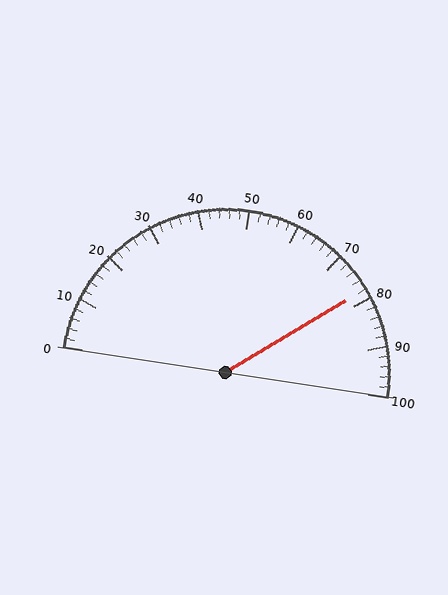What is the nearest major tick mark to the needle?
The nearest major tick mark is 80.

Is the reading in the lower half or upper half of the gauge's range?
The reading is in the upper half of the range (0 to 100).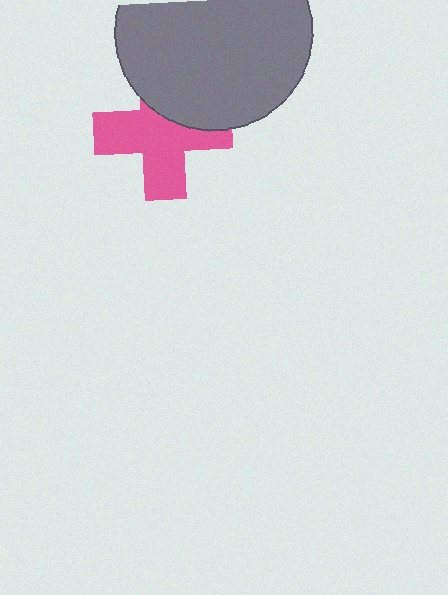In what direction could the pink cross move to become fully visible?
The pink cross could move down. That would shift it out from behind the gray circle entirely.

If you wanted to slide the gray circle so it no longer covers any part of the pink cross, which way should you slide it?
Slide it up — that is the most direct way to separate the two shapes.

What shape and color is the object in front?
The object in front is a gray circle.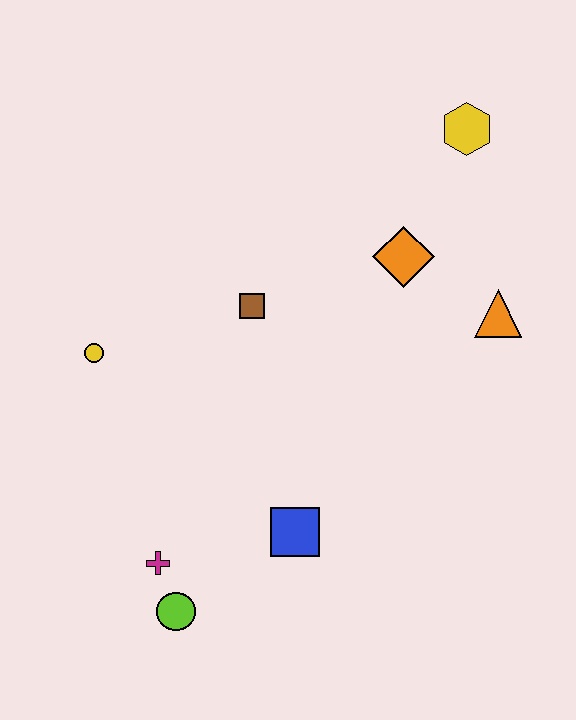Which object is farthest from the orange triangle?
The lime circle is farthest from the orange triangle.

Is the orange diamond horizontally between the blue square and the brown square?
No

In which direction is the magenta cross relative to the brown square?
The magenta cross is below the brown square.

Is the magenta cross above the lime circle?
Yes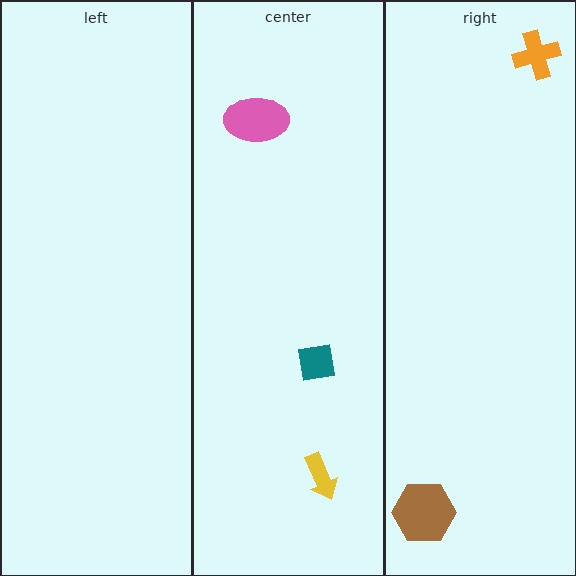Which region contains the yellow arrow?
The center region.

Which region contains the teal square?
The center region.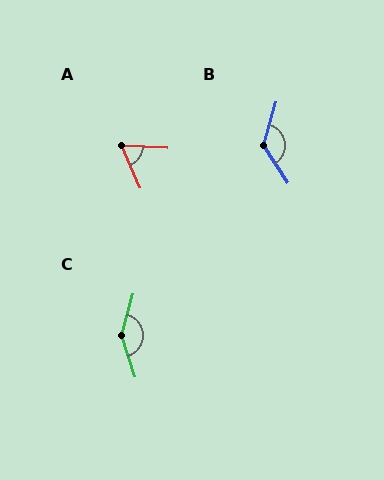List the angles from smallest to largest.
A (63°), B (131°), C (147°).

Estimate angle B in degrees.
Approximately 131 degrees.